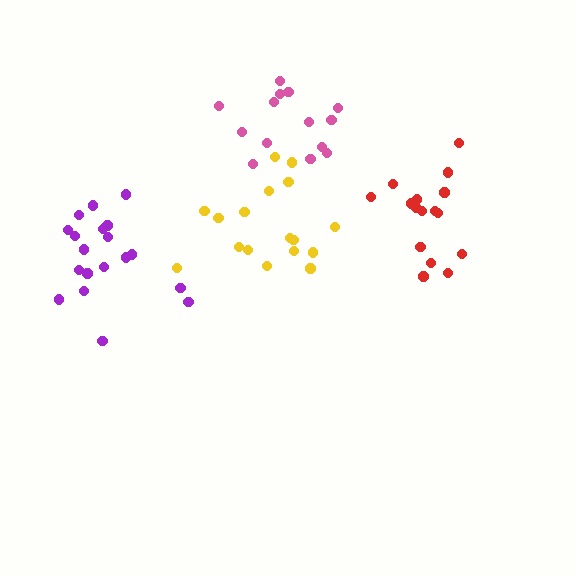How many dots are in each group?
Group 1: 16 dots, Group 2: 14 dots, Group 3: 19 dots, Group 4: 17 dots (66 total).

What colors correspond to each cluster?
The clusters are colored: red, pink, purple, yellow.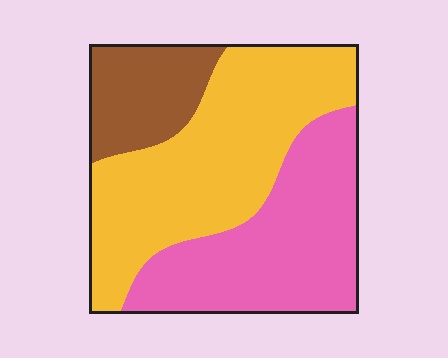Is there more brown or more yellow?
Yellow.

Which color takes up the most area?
Yellow, at roughly 45%.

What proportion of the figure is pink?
Pink takes up between a quarter and a half of the figure.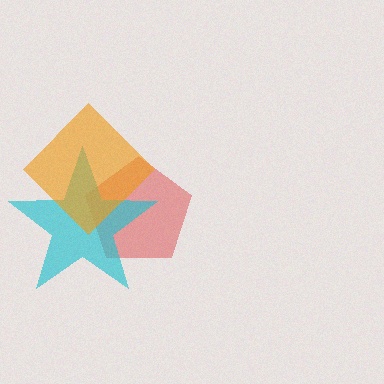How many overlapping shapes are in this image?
There are 3 overlapping shapes in the image.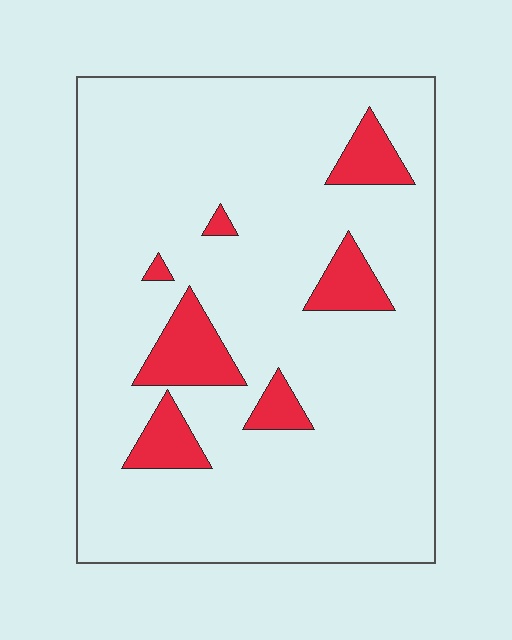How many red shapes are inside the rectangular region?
7.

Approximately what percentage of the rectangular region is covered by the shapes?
Approximately 10%.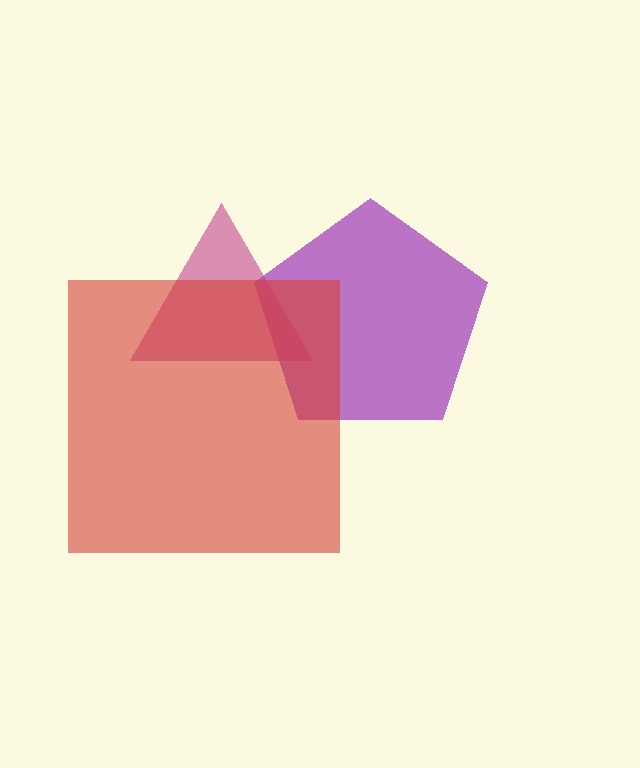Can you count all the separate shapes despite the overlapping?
Yes, there are 3 separate shapes.